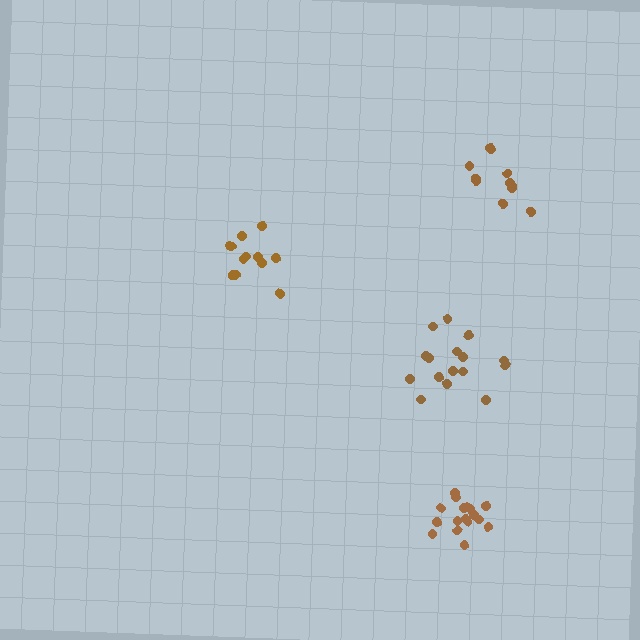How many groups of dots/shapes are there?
There are 4 groups.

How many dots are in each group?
Group 1: 16 dots, Group 2: 17 dots, Group 3: 11 dots, Group 4: 12 dots (56 total).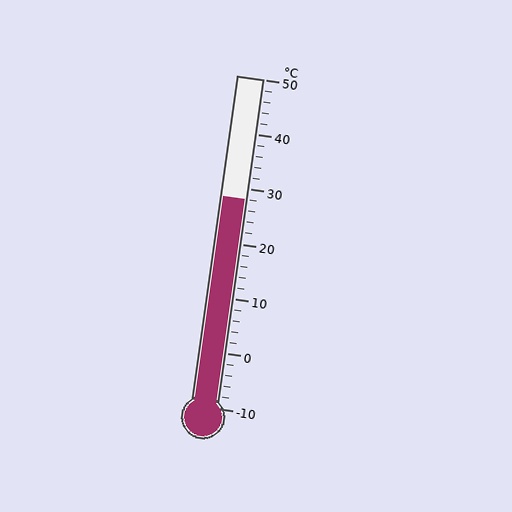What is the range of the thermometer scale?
The thermometer scale ranges from -10°C to 50°C.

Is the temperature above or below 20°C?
The temperature is above 20°C.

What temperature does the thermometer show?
The thermometer shows approximately 28°C.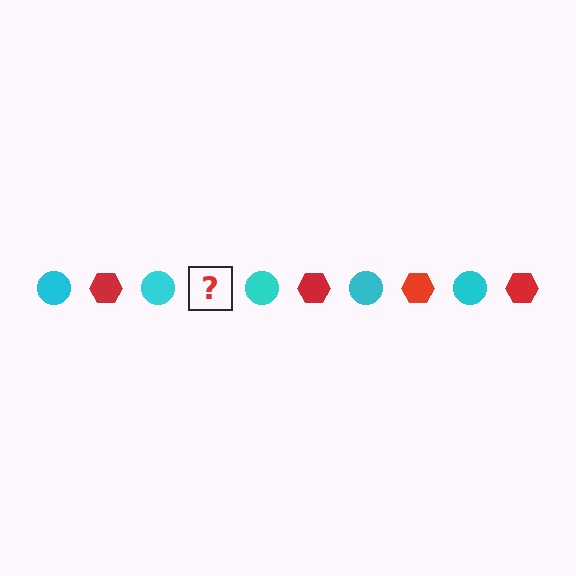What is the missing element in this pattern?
The missing element is a red hexagon.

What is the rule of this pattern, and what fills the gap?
The rule is that the pattern alternates between cyan circle and red hexagon. The gap should be filled with a red hexagon.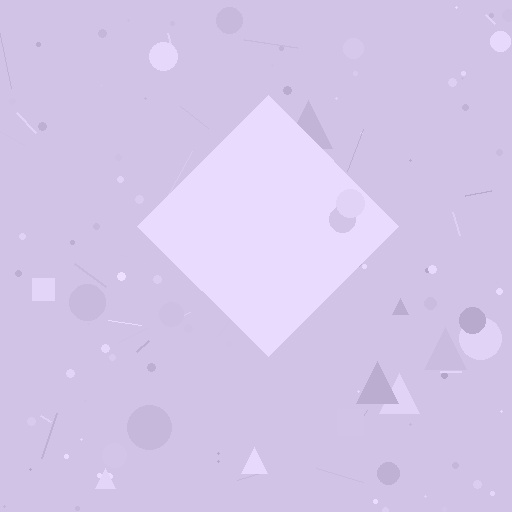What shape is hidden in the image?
A diamond is hidden in the image.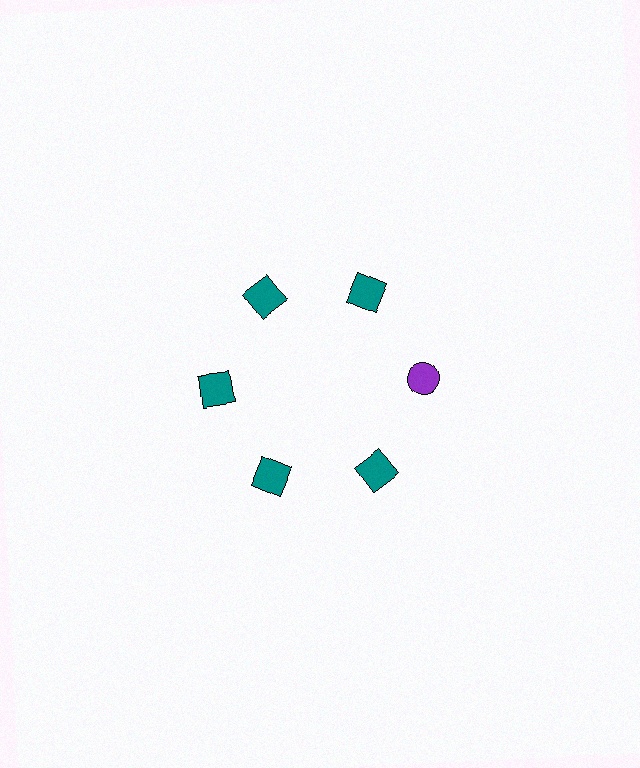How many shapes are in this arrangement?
There are 6 shapes arranged in a ring pattern.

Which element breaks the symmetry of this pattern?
The purple circle at roughly the 3 o'clock position breaks the symmetry. All other shapes are teal squares.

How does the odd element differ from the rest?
It differs in both color (purple instead of teal) and shape (circle instead of square).